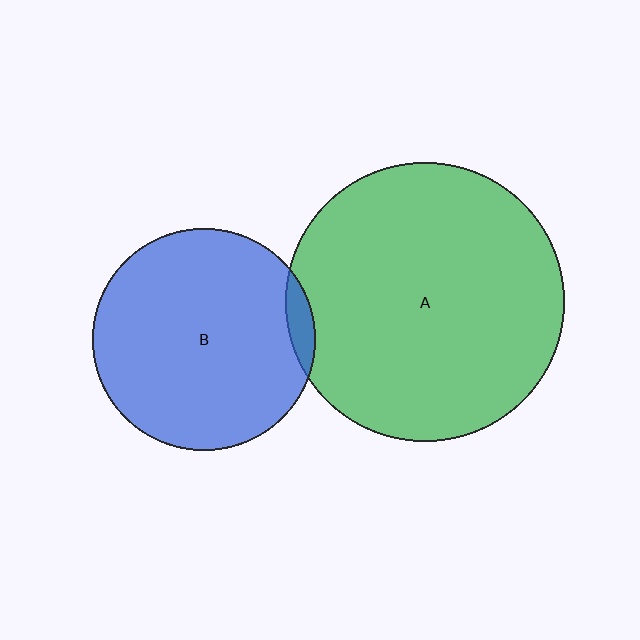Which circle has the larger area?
Circle A (green).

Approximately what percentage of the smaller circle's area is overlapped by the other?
Approximately 5%.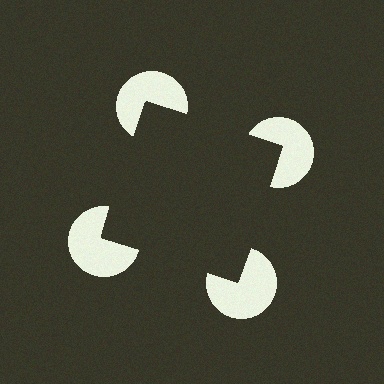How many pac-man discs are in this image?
There are 4 — one at each vertex of the illusory square.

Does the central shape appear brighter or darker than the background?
It typically appears slightly darker than the background, even though no actual brightness change is drawn.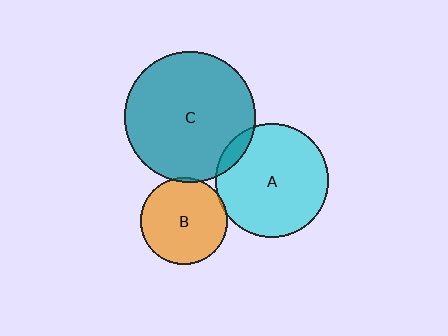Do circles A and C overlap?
Yes.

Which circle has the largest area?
Circle C (teal).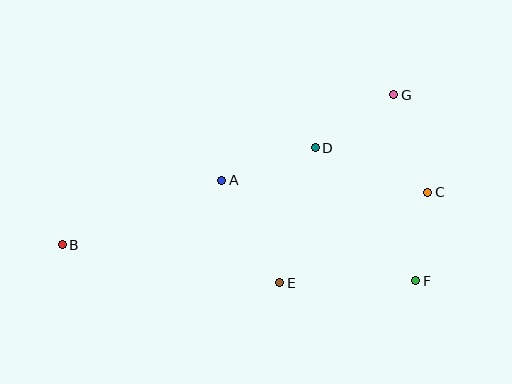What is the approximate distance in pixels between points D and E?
The distance between D and E is approximately 140 pixels.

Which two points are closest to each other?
Points C and F are closest to each other.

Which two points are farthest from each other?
Points B and C are farthest from each other.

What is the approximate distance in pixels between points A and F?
The distance between A and F is approximately 218 pixels.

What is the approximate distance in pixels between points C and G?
The distance between C and G is approximately 103 pixels.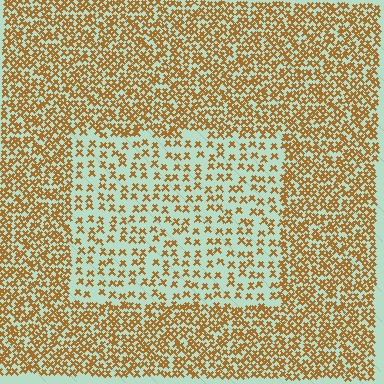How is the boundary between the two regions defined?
The boundary is defined by a change in element density (approximately 2.2x ratio). All elements are the same color, size, and shape.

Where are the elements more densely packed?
The elements are more densely packed outside the rectangle boundary.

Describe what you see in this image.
The image contains small brown elements arranged at two different densities. A rectangle-shaped region is visible where the elements are less densely packed than the surrounding area.